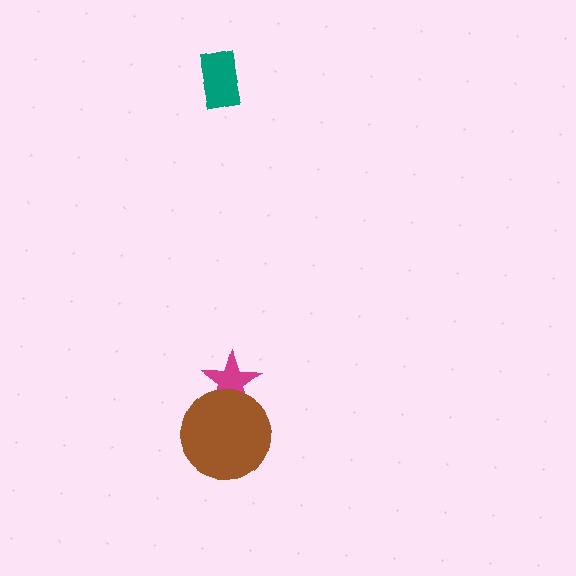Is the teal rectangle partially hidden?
No, no other shape covers it.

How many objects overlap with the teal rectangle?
0 objects overlap with the teal rectangle.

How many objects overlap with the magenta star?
1 object overlaps with the magenta star.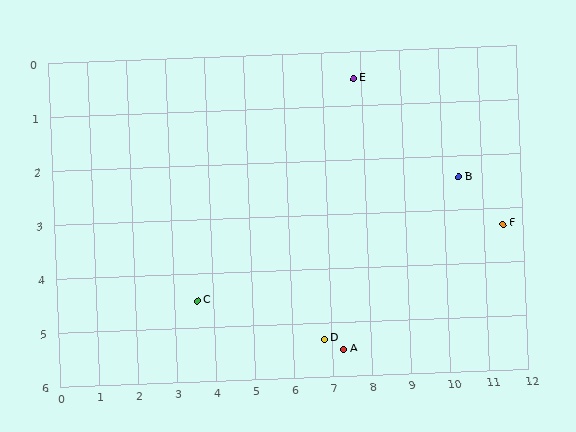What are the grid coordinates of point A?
Point A is at approximately (7.3, 5.5).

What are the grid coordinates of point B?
Point B is at approximately (10.4, 2.4).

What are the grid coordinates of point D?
Point D is at approximately (6.8, 5.3).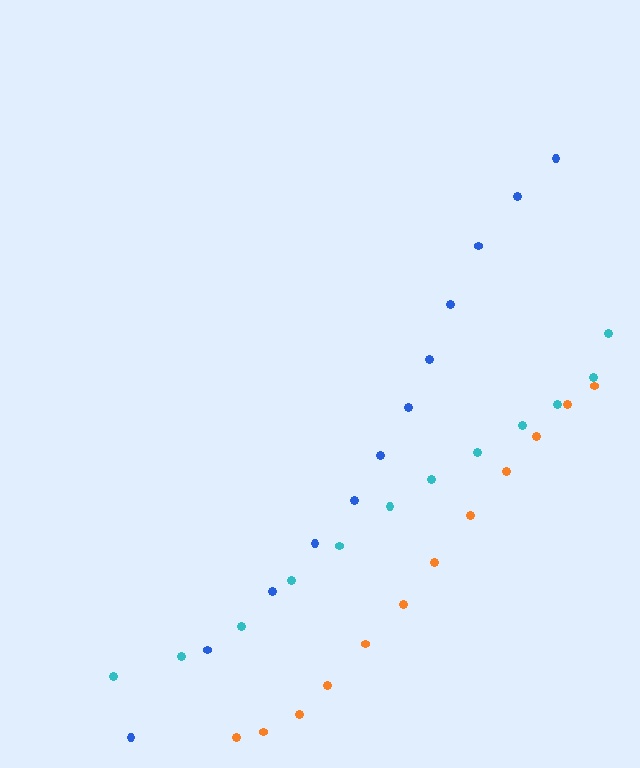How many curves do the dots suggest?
There are 3 distinct paths.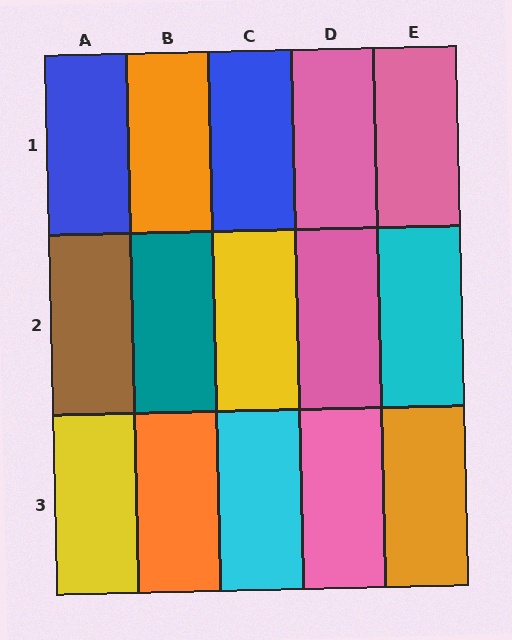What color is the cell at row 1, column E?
Pink.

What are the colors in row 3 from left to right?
Yellow, orange, cyan, pink, orange.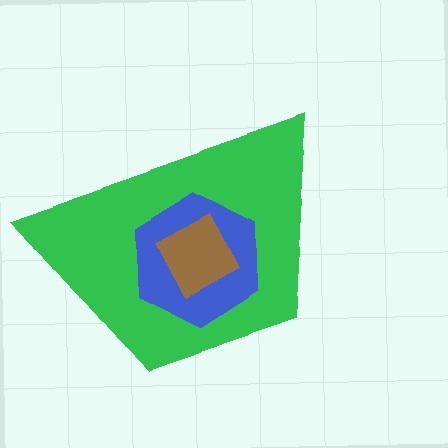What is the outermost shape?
The green trapezoid.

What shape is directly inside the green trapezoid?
The blue hexagon.